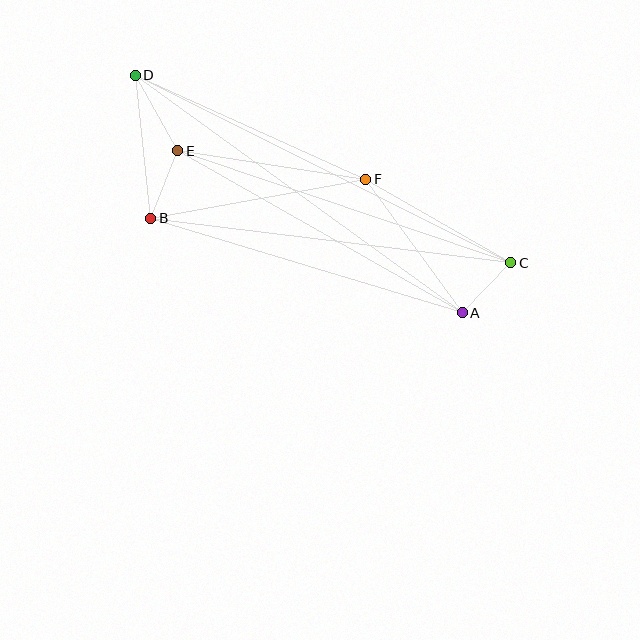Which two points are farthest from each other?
Points C and D are farthest from each other.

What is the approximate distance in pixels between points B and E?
The distance between B and E is approximately 73 pixels.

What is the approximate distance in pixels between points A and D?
The distance between A and D is approximately 404 pixels.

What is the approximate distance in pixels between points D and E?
The distance between D and E is approximately 86 pixels.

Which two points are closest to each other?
Points A and C are closest to each other.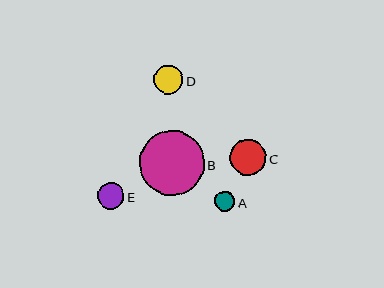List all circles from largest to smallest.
From largest to smallest: B, C, D, E, A.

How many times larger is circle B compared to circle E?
Circle B is approximately 2.5 times the size of circle E.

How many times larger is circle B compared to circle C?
Circle B is approximately 1.8 times the size of circle C.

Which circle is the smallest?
Circle A is the smallest with a size of approximately 20 pixels.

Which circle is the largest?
Circle B is the largest with a size of approximately 65 pixels.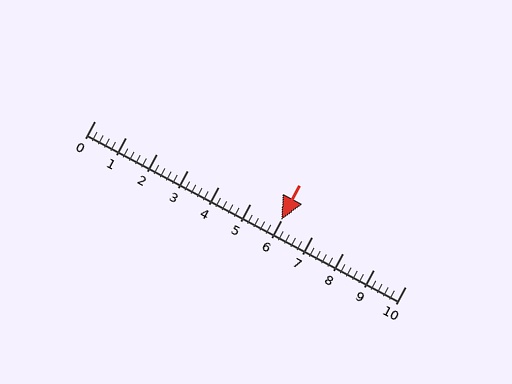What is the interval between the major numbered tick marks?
The major tick marks are spaced 1 units apart.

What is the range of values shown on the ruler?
The ruler shows values from 0 to 10.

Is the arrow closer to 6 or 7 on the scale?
The arrow is closer to 6.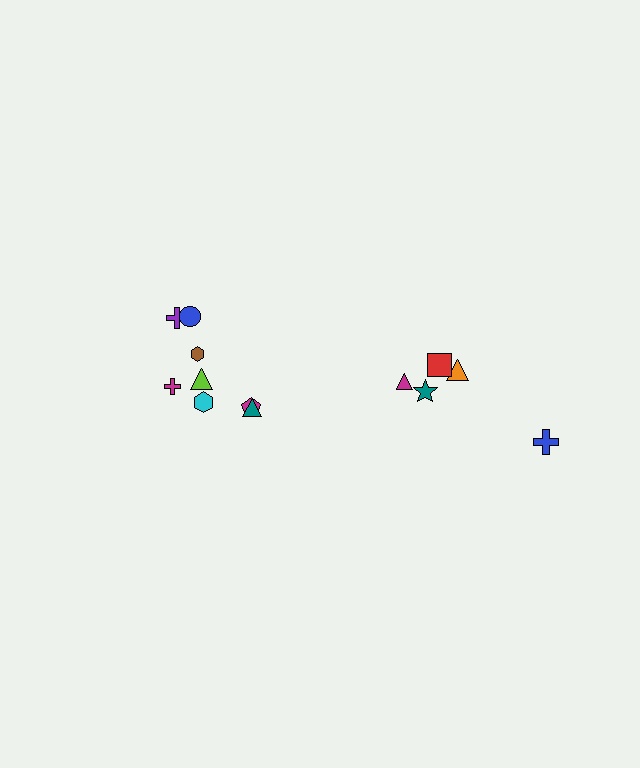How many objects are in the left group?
There are 8 objects.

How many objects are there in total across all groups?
There are 13 objects.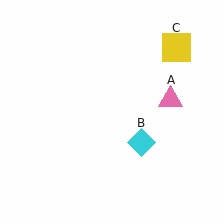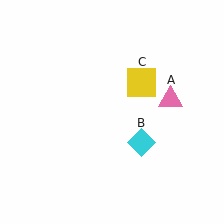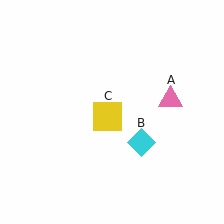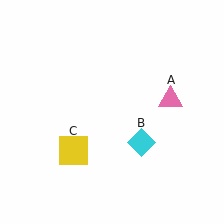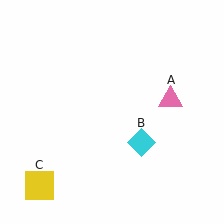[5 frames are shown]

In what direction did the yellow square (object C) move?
The yellow square (object C) moved down and to the left.